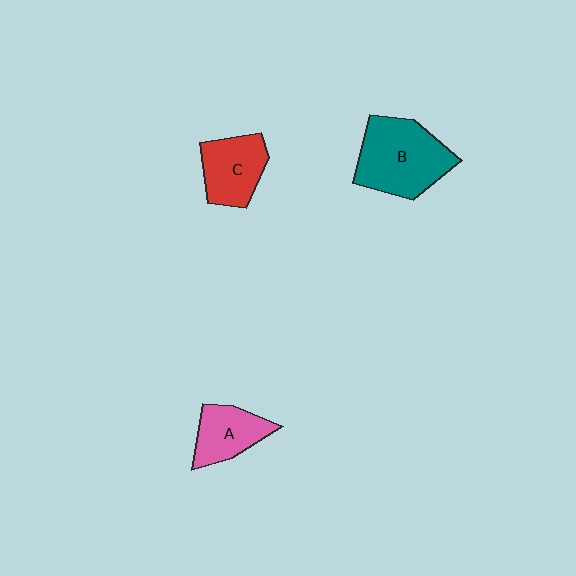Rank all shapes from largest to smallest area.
From largest to smallest: B (teal), C (red), A (pink).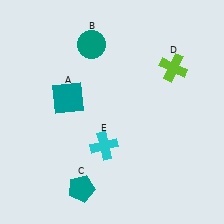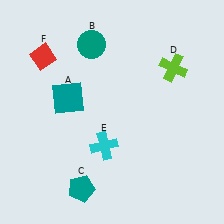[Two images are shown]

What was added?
A red diamond (F) was added in Image 2.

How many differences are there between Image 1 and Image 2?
There is 1 difference between the two images.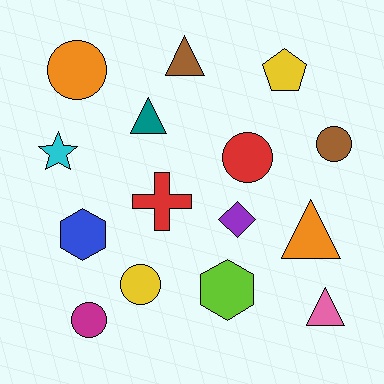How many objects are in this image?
There are 15 objects.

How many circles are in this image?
There are 5 circles.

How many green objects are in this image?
There are no green objects.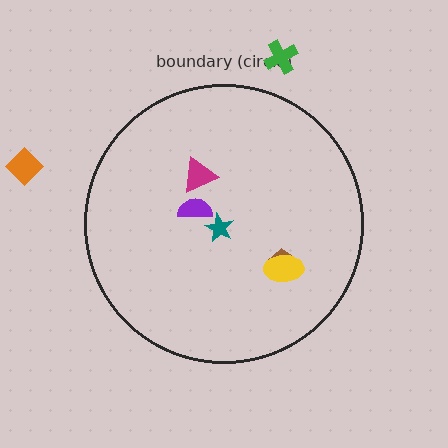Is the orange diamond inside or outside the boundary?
Outside.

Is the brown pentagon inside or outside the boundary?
Inside.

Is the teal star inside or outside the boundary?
Inside.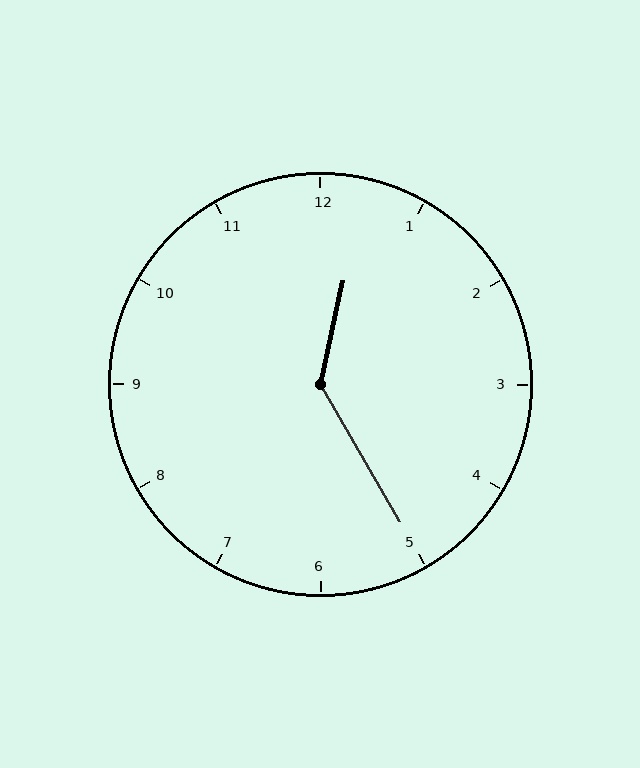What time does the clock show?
12:25.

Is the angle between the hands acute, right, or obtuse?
It is obtuse.